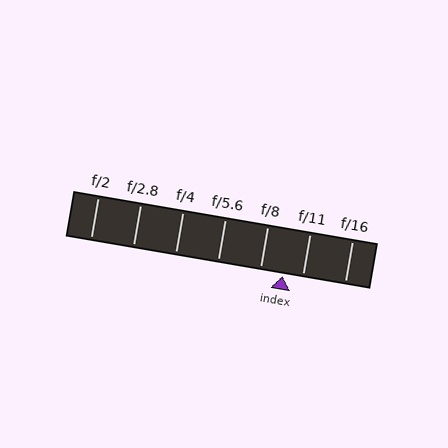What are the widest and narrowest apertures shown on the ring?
The widest aperture shown is f/2 and the narrowest is f/16.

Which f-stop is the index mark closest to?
The index mark is closest to f/11.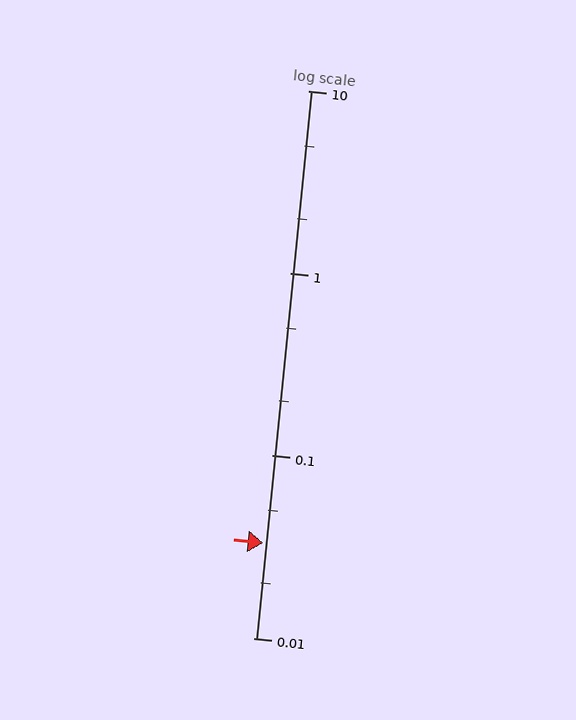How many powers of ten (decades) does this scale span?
The scale spans 3 decades, from 0.01 to 10.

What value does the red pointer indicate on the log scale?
The pointer indicates approximately 0.033.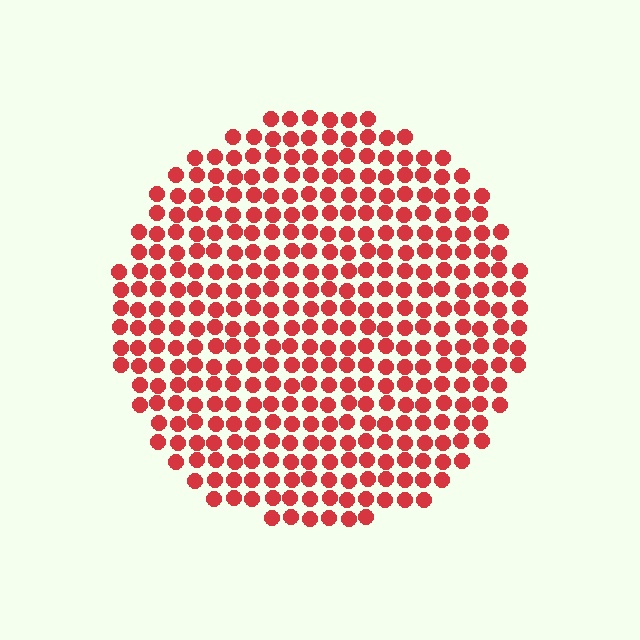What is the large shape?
The large shape is a circle.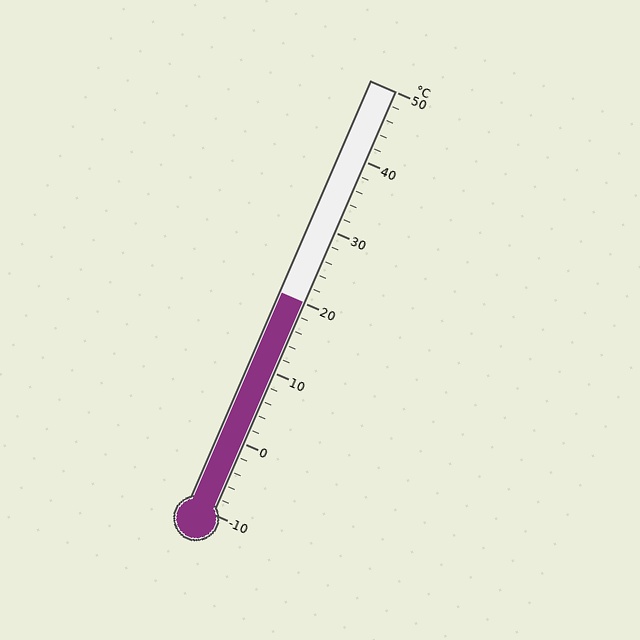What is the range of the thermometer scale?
The thermometer scale ranges from -10°C to 50°C.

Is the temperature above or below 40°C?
The temperature is below 40°C.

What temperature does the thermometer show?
The thermometer shows approximately 20°C.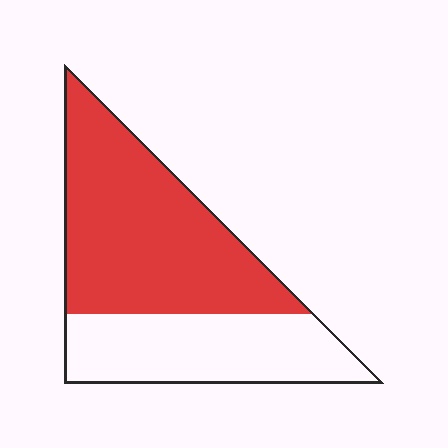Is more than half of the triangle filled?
Yes.